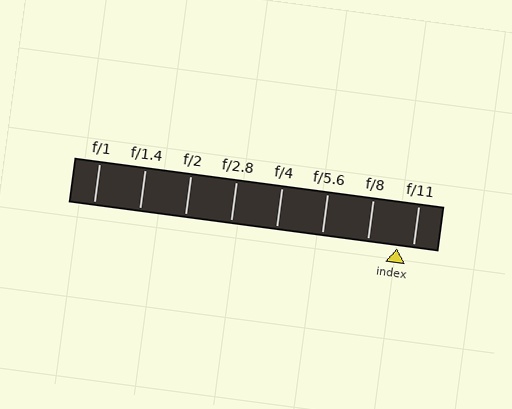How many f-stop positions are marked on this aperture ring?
There are 8 f-stop positions marked.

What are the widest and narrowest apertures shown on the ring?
The widest aperture shown is f/1 and the narrowest is f/11.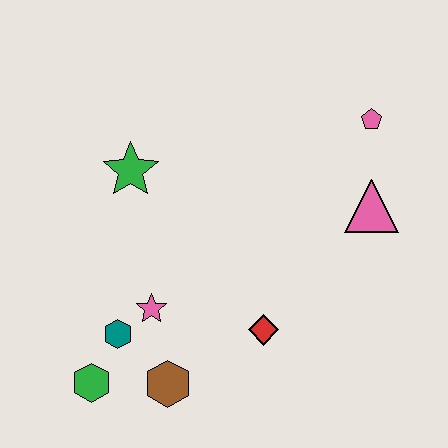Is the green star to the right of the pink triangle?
No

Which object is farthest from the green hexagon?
The pink pentagon is farthest from the green hexagon.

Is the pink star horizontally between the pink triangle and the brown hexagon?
No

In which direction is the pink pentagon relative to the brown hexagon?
The pink pentagon is above the brown hexagon.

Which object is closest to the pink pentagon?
The pink triangle is closest to the pink pentagon.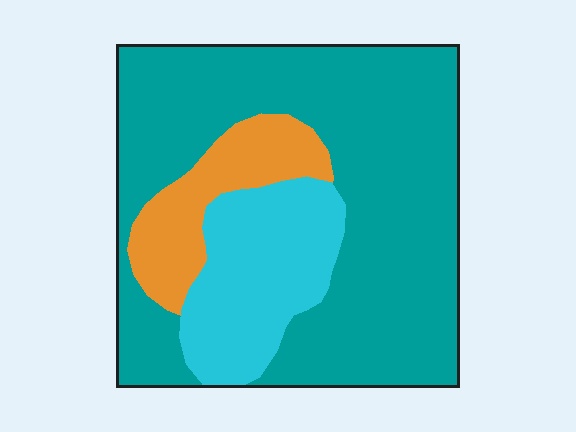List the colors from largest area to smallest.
From largest to smallest: teal, cyan, orange.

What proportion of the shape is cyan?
Cyan takes up about one fifth (1/5) of the shape.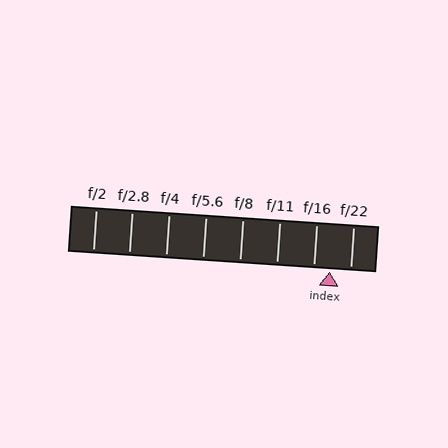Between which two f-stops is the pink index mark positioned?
The index mark is between f/16 and f/22.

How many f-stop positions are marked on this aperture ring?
There are 8 f-stop positions marked.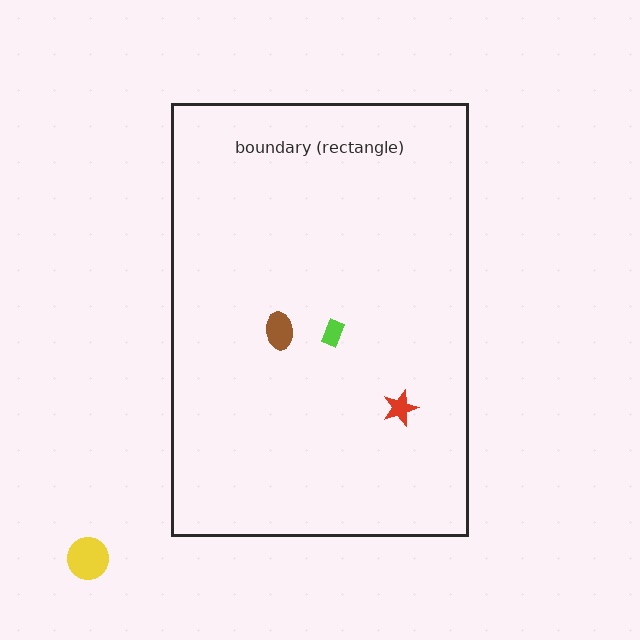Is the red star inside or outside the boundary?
Inside.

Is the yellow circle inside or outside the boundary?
Outside.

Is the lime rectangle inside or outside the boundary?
Inside.